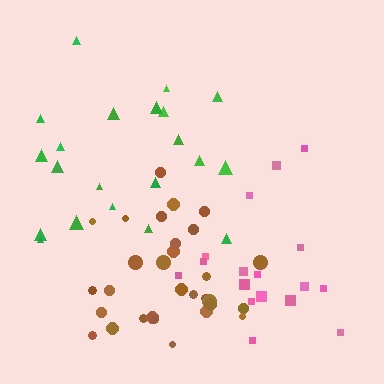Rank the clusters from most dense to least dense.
brown, pink, green.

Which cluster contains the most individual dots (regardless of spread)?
Brown (30).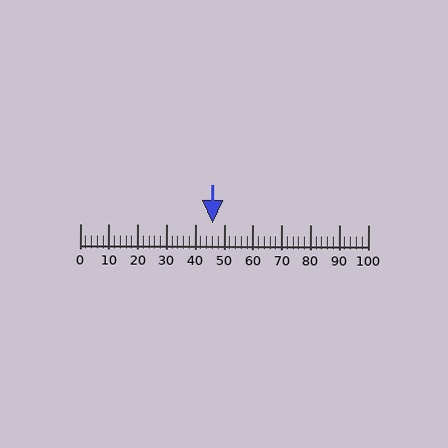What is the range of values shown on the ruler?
The ruler shows values from 0 to 100.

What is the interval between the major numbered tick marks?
The major tick marks are spaced 10 units apart.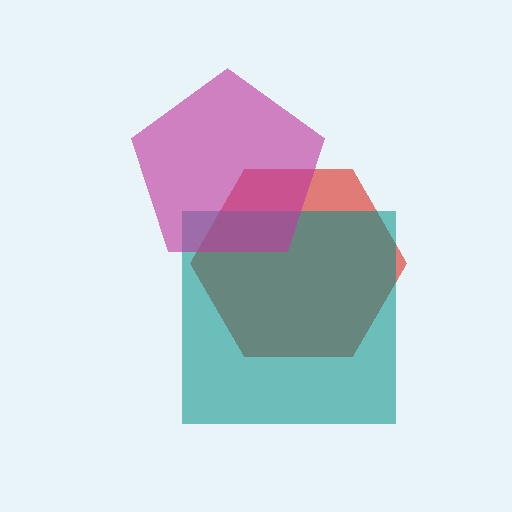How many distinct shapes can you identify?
There are 3 distinct shapes: a red hexagon, a teal square, a magenta pentagon.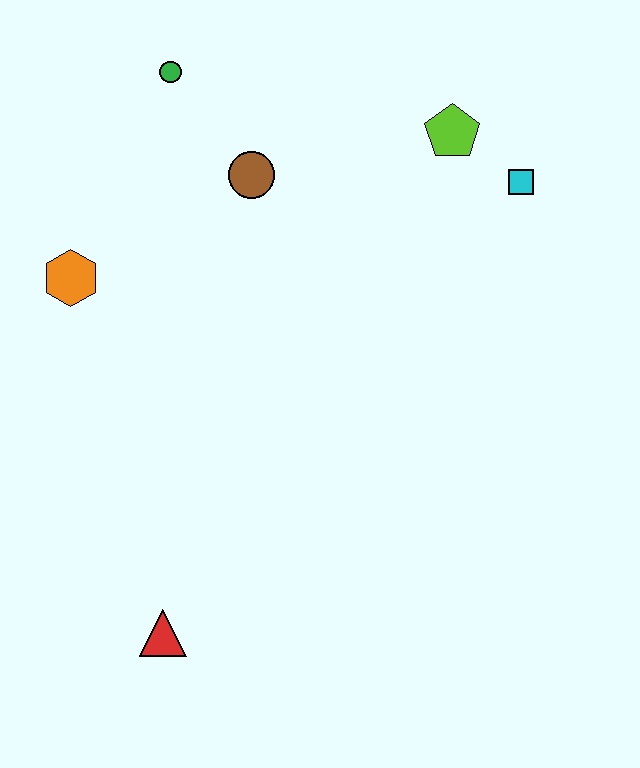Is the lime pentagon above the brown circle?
Yes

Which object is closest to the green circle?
The brown circle is closest to the green circle.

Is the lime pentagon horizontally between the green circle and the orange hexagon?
No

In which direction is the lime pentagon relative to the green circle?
The lime pentagon is to the right of the green circle.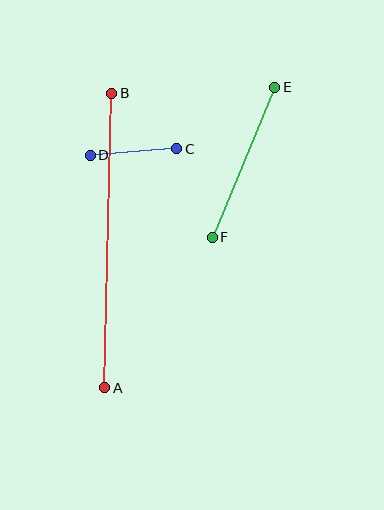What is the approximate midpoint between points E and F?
The midpoint is at approximately (244, 162) pixels.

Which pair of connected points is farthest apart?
Points A and B are farthest apart.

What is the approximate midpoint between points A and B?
The midpoint is at approximately (108, 241) pixels.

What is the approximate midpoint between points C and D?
The midpoint is at approximately (133, 152) pixels.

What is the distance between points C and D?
The distance is approximately 86 pixels.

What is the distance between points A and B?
The distance is approximately 294 pixels.